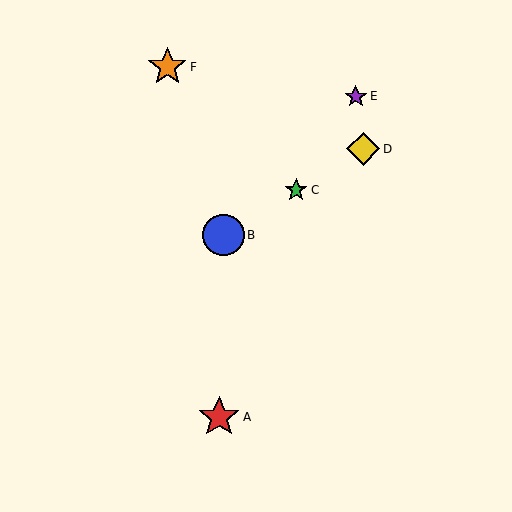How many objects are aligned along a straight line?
3 objects (B, C, D) are aligned along a straight line.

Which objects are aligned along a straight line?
Objects B, C, D are aligned along a straight line.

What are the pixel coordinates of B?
Object B is at (224, 235).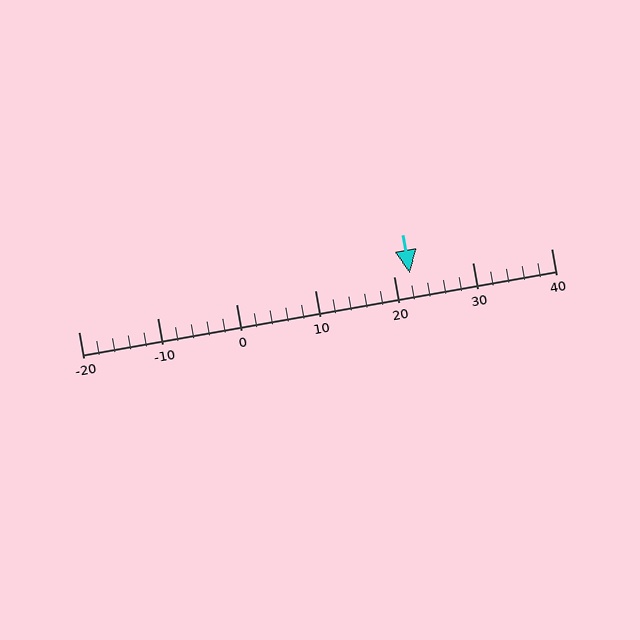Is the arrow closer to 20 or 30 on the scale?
The arrow is closer to 20.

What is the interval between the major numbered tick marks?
The major tick marks are spaced 10 units apart.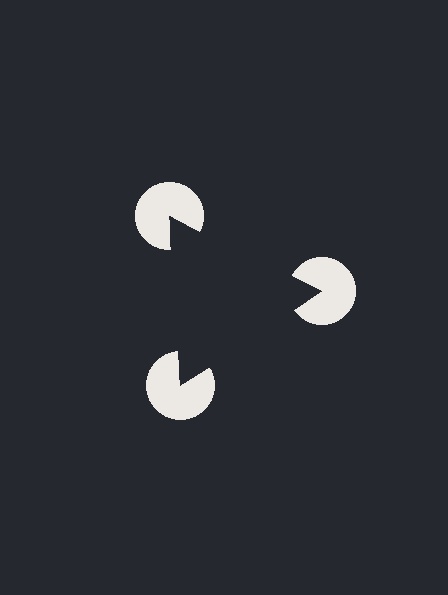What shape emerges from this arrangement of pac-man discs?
An illusory triangle — its edges are inferred from the aligned wedge cuts in the pac-man discs, not physically drawn.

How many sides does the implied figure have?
3 sides.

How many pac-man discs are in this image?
There are 3 — one at each vertex of the illusory triangle.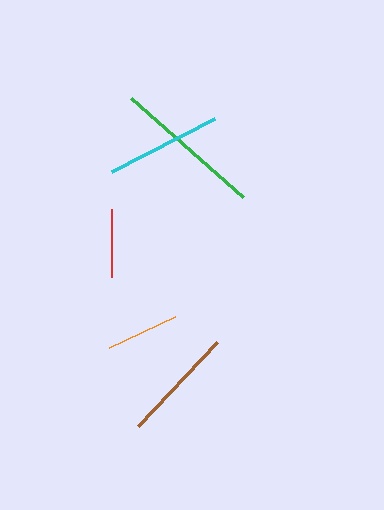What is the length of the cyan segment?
The cyan segment is approximately 116 pixels long.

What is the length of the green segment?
The green segment is approximately 149 pixels long.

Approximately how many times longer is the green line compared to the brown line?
The green line is approximately 1.3 times the length of the brown line.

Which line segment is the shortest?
The red line is the shortest at approximately 68 pixels.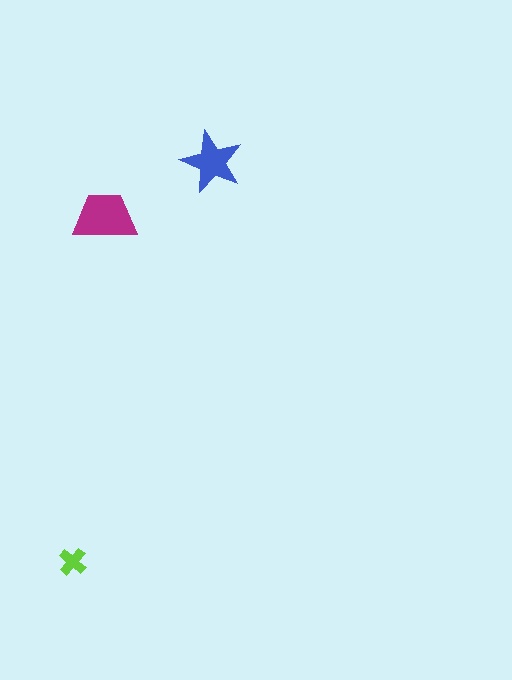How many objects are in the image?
There are 3 objects in the image.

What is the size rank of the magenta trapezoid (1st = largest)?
1st.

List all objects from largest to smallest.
The magenta trapezoid, the blue star, the lime cross.